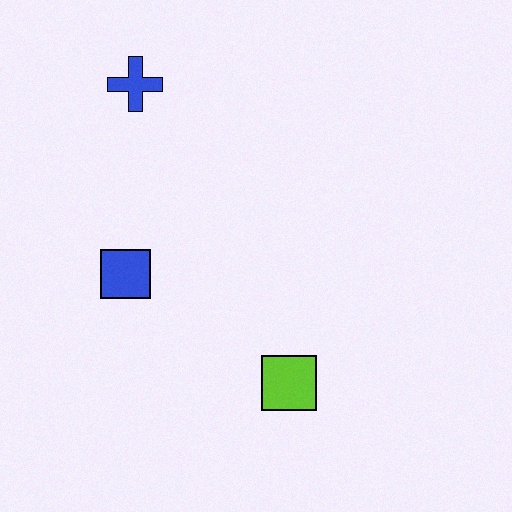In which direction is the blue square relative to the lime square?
The blue square is to the left of the lime square.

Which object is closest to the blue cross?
The blue square is closest to the blue cross.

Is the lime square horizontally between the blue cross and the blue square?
No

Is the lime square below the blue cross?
Yes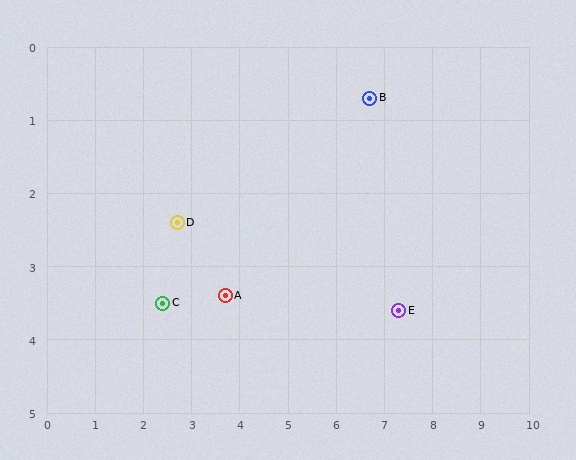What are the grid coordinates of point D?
Point D is at approximately (2.7, 2.4).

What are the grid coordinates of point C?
Point C is at approximately (2.4, 3.5).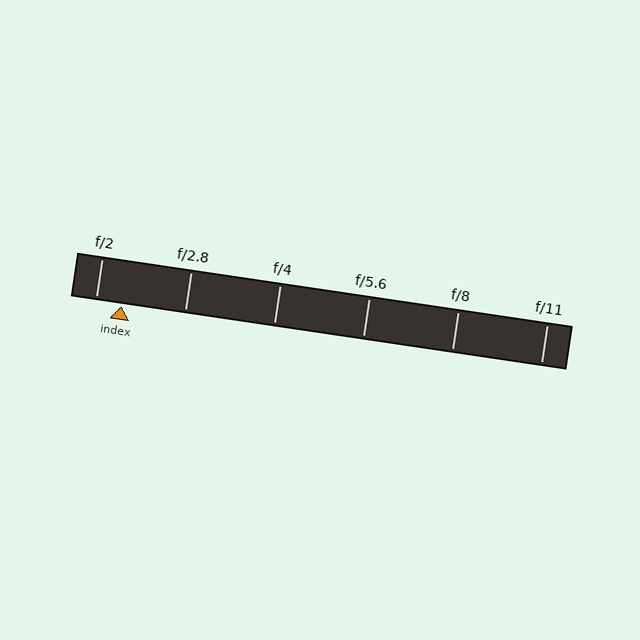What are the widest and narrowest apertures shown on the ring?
The widest aperture shown is f/2 and the narrowest is f/11.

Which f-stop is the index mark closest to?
The index mark is closest to f/2.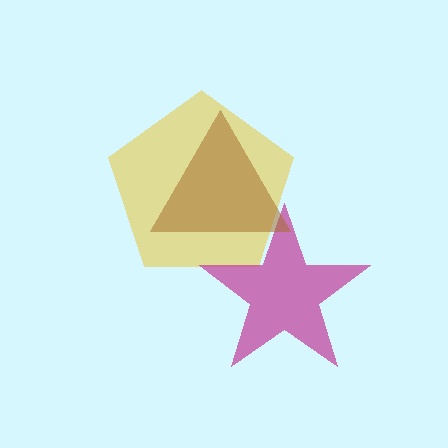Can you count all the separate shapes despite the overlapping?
Yes, there are 3 separate shapes.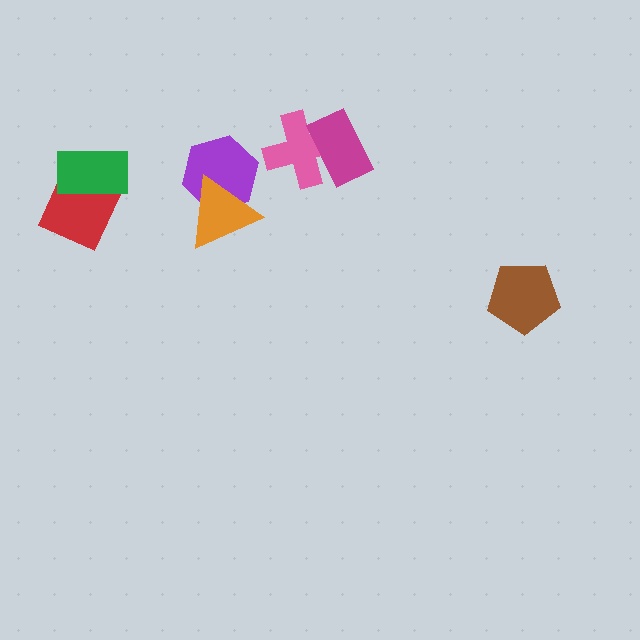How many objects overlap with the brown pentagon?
0 objects overlap with the brown pentagon.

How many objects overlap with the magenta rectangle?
1 object overlaps with the magenta rectangle.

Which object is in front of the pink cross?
The magenta rectangle is in front of the pink cross.